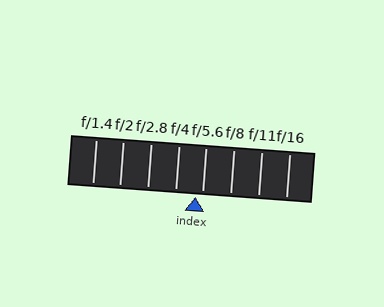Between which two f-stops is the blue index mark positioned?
The index mark is between f/4 and f/5.6.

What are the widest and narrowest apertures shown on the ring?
The widest aperture shown is f/1.4 and the narrowest is f/16.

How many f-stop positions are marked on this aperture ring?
There are 8 f-stop positions marked.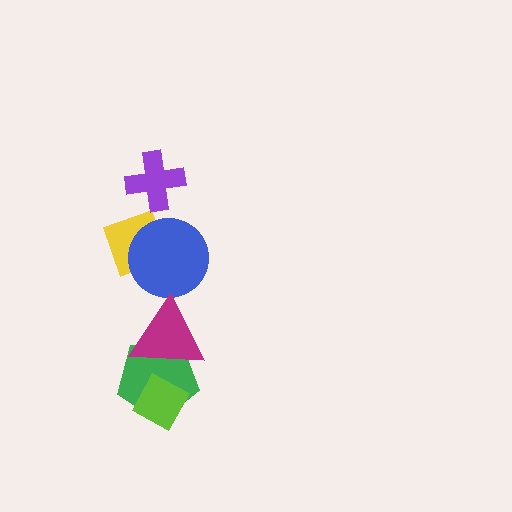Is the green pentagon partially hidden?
Yes, it is partially covered by another shape.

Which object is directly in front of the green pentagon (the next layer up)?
The lime diamond is directly in front of the green pentagon.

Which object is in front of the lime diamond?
The magenta triangle is in front of the lime diamond.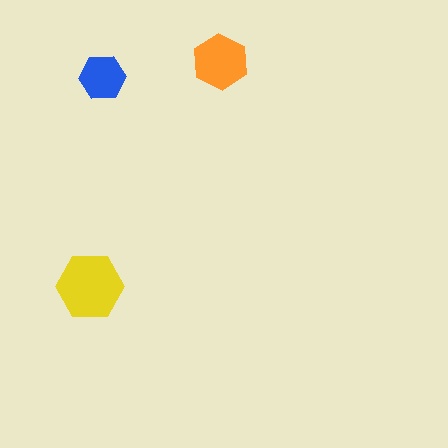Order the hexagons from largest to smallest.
the yellow one, the orange one, the blue one.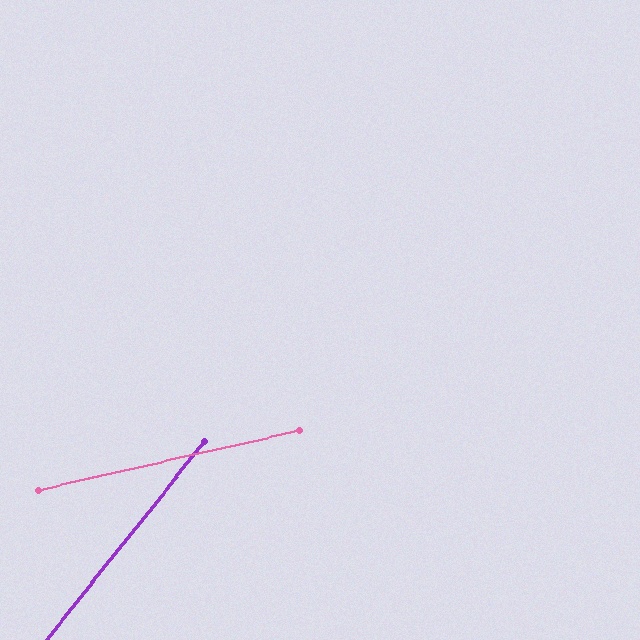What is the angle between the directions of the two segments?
Approximately 39 degrees.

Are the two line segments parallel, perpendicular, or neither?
Neither parallel nor perpendicular — they differ by about 39°.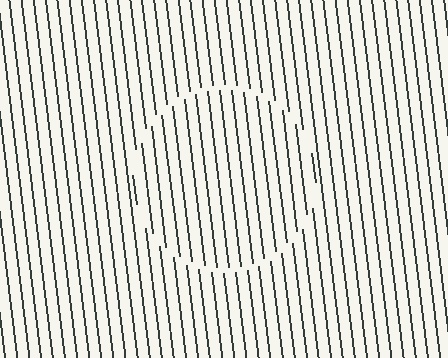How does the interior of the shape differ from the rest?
The interior of the shape contains the same grating, shifted by half a period — the contour is defined by the phase discontinuity where line-ends from the inner and outer gratings abut.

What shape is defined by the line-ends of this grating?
An illusory circle. The interior of the shape contains the same grating, shifted by half a period — the contour is defined by the phase discontinuity where line-ends from the inner and outer gratings abut.